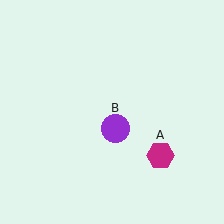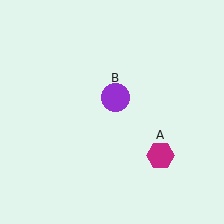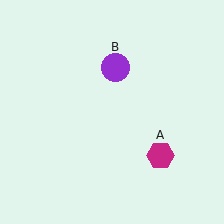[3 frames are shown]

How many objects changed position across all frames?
1 object changed position: purple circle (object B).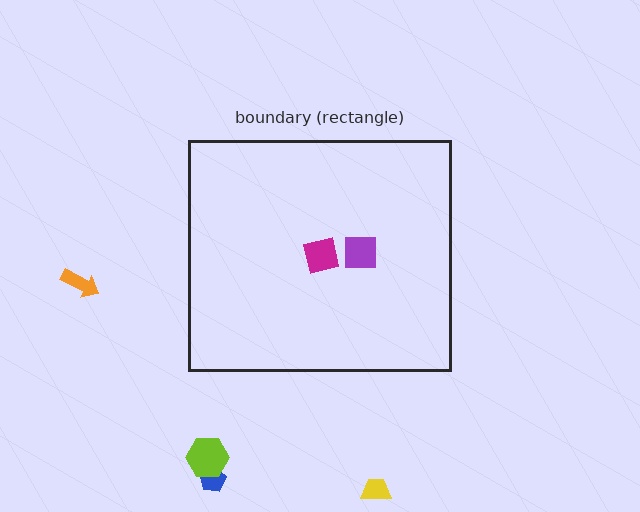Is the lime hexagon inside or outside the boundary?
Outside.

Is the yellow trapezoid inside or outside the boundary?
Outside.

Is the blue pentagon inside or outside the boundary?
Outside.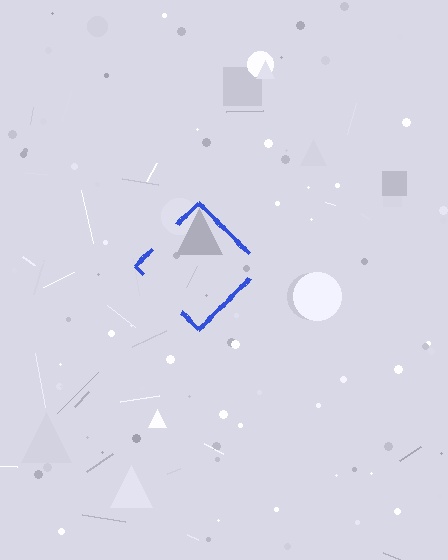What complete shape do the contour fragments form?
The contour fragments form a diamond.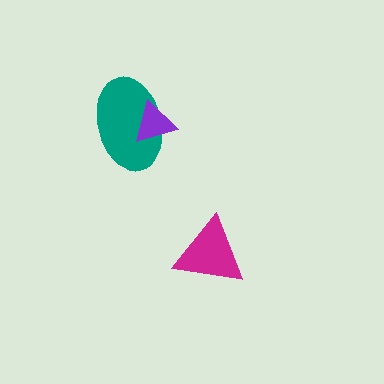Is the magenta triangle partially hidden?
No, no other shape covers it.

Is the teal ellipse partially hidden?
Yes, it is partially covered by another shape.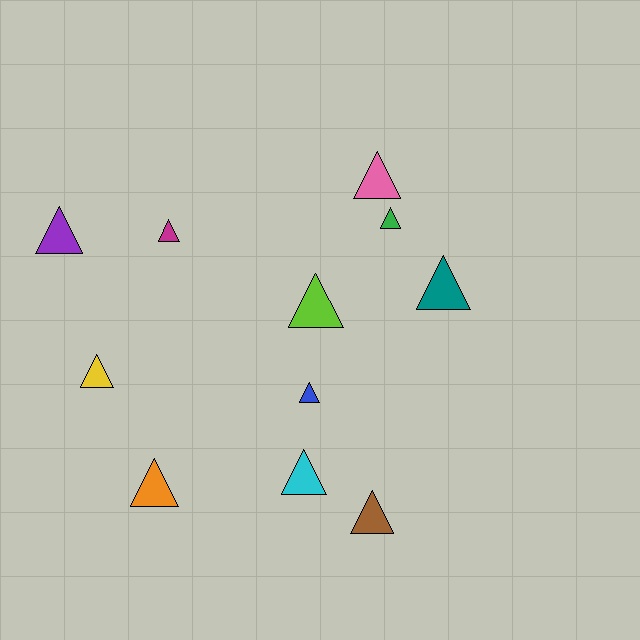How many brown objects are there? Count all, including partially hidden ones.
There is 1 brown object.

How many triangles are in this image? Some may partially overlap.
There are 11 triangles.